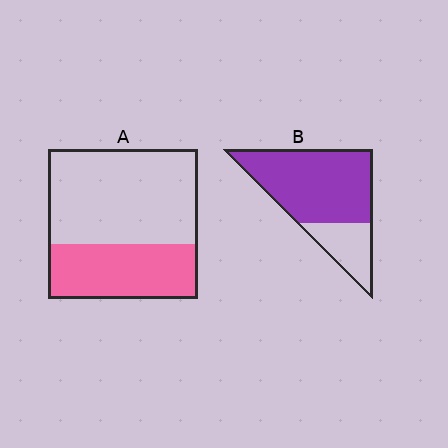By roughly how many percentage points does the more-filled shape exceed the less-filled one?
By roughly 35 percentage points (B over A).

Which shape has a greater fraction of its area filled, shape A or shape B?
Shape B.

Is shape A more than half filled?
No.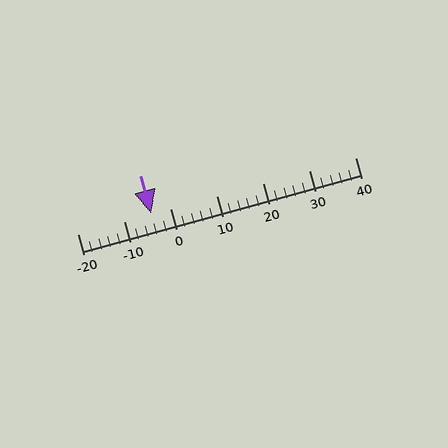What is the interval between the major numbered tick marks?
The major tick marks are spaced 10 units apart.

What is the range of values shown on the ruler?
The ruler shows values from -20 to 40.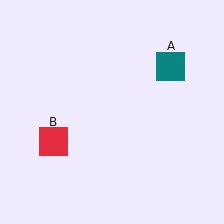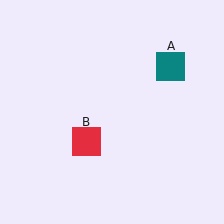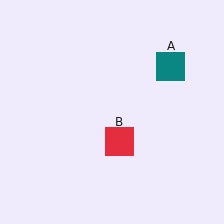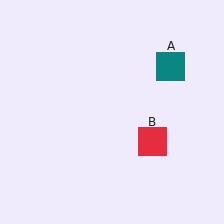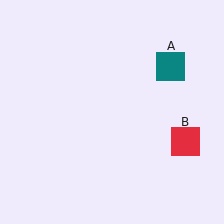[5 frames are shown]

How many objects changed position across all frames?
1 object changed position: red square (object B).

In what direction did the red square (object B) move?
The red square (object B) moved right.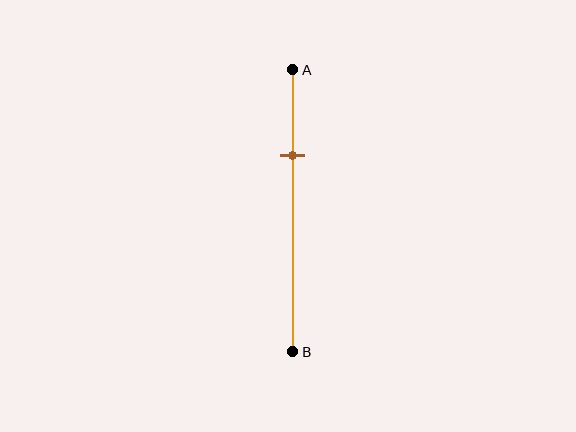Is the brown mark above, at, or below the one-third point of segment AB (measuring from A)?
The brown mark is approximately at the one-third point of segment AB.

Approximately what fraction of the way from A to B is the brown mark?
The brown mark is approximately 30% of the way from A to B.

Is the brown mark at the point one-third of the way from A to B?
Yes, the mark is approximately at the one-third point.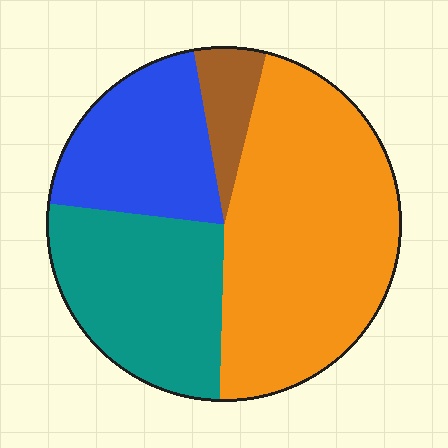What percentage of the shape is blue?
Blue takes up less than a quarter of the shape.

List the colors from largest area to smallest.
From largest to smallest: orange, teal, blue, brown.